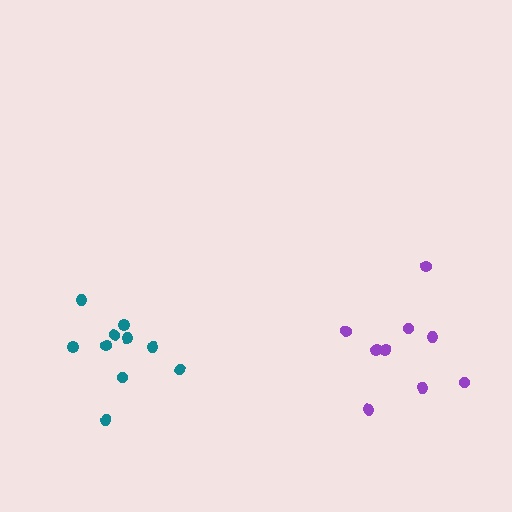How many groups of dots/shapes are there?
There are 2 groups.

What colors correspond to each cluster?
The clusters are colored: purple, teal.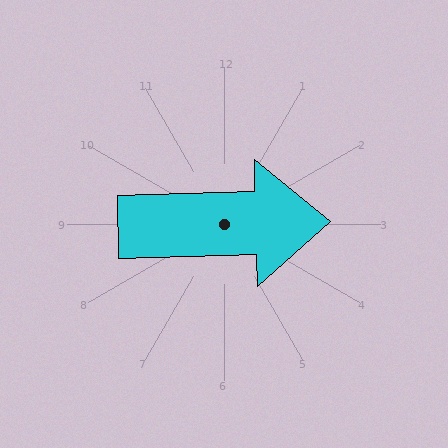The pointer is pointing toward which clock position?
Roughly 3 o'clock.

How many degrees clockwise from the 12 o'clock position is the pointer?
Approximately 88 degrees.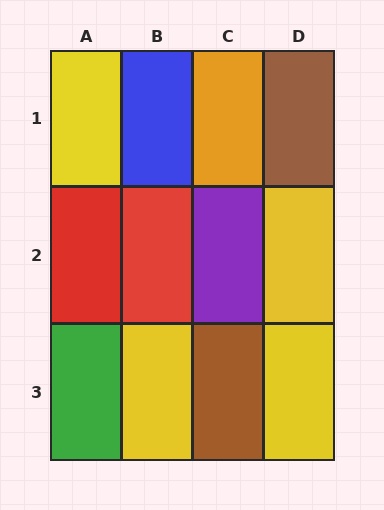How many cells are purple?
1 cell is purple.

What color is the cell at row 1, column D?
Brown.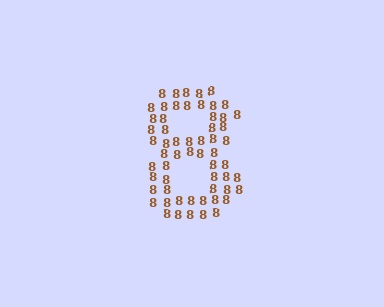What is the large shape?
The large shape is the digit 8.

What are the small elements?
The small elements are digit 8's.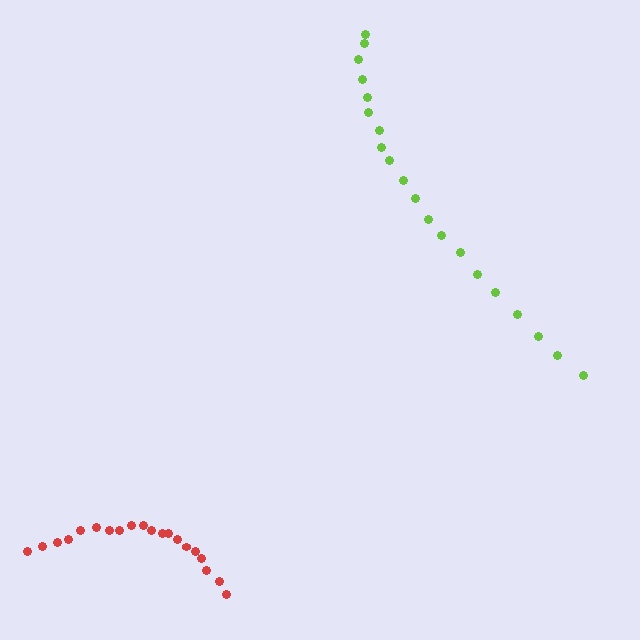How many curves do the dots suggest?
There are 2 distinct paths.